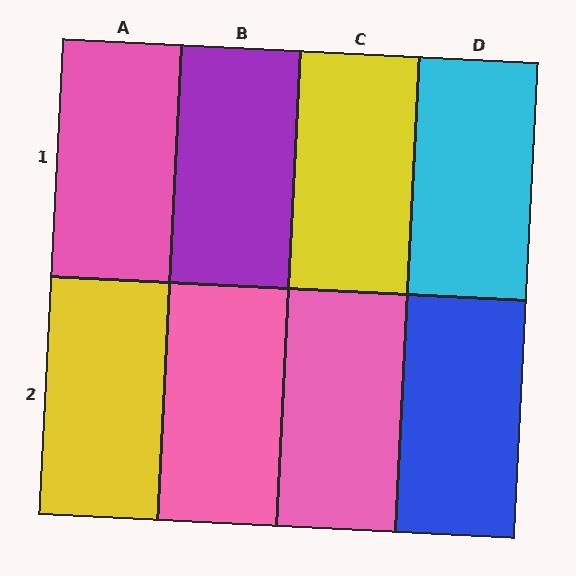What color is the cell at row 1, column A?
Pink.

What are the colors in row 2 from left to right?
Yellow, pink, pink, blue.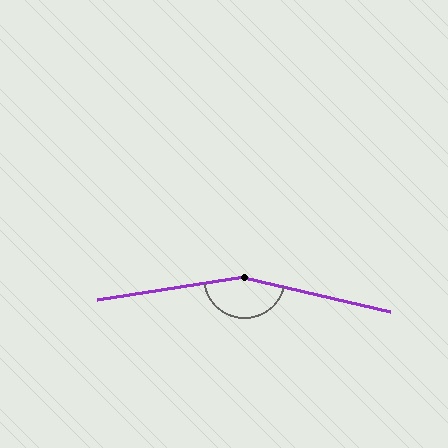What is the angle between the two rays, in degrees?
Approximately 158 degrees.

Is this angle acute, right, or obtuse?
It is obtuse.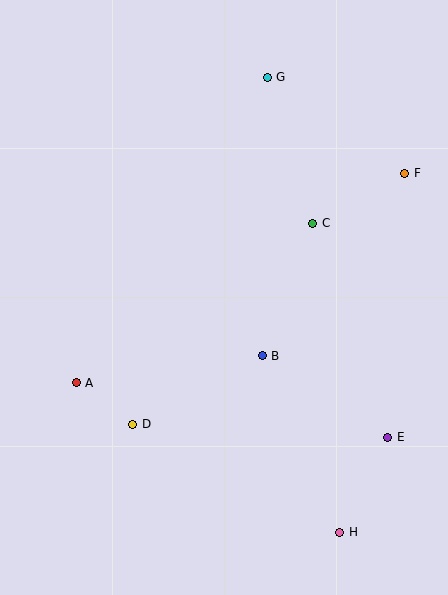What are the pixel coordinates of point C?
Point C is at (313, 223).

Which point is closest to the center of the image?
Point B at (262, 356) is closest to the center.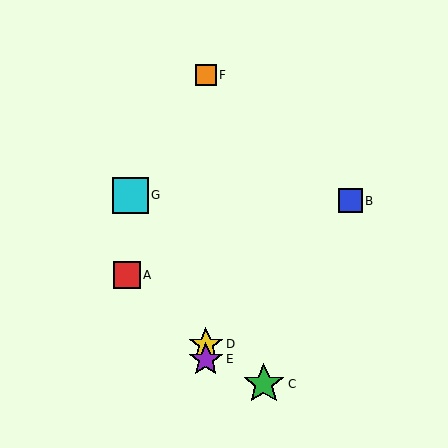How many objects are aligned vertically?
3 objects (D, E, F) are aligned vertically.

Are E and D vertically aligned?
Yes, both are at x≈206.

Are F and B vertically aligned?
No, F is at x≈206 and B is at x≈350.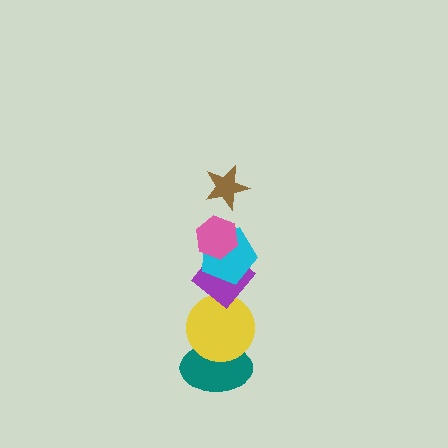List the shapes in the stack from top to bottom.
From top to bottom: the brown star, the pink hexagon, the cyan pentagon, the purple diamond, the yellow circle, the teal ellipse.